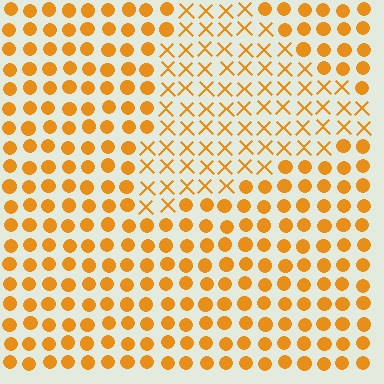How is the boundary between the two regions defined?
The boundary is defined by a change in element shape: X marks inside vs. circles outside. All elements share the same color and spacing.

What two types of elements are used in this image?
The image uses X marks inside the triangle region and circles outside it.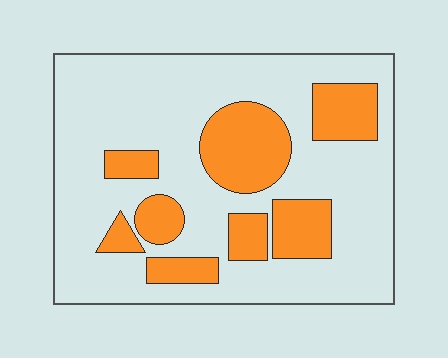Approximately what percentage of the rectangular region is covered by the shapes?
Approximately 25%.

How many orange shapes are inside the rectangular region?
8.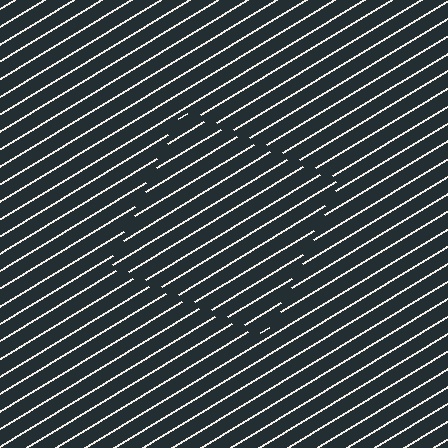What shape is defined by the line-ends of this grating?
An illusory square. The interior of the shape contains the same grating, shifted by half a period — the contour is defined by the phase discontinuity where line-ends from the inner and outer gratings abut.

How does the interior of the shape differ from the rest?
The interior of the shape contains the same grating, shifted by half a period — the contour is defined by the phase discontinuity where line-ends from the inner and outer gratings abut.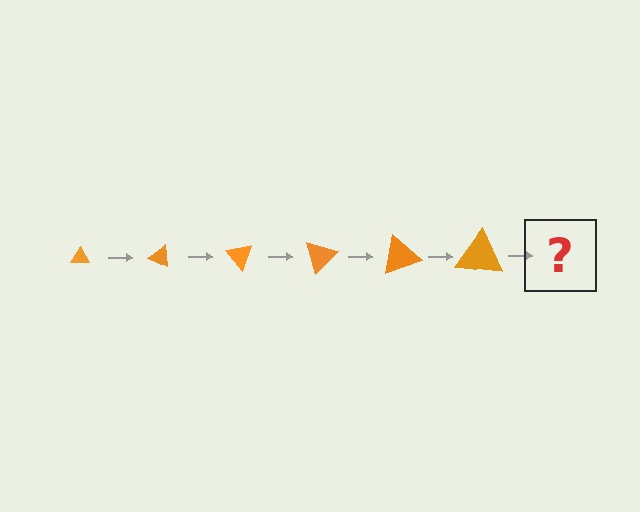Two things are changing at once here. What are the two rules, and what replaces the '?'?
The two rules are that the triangle grows larger each step and it rotates 25 degrees each step. The '?' should be a triangle, larger than the previous one and rotated 150 degrees from the start.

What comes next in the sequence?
The next element should be a triangle, larger than the previous one and rotated 150 degrees from the start.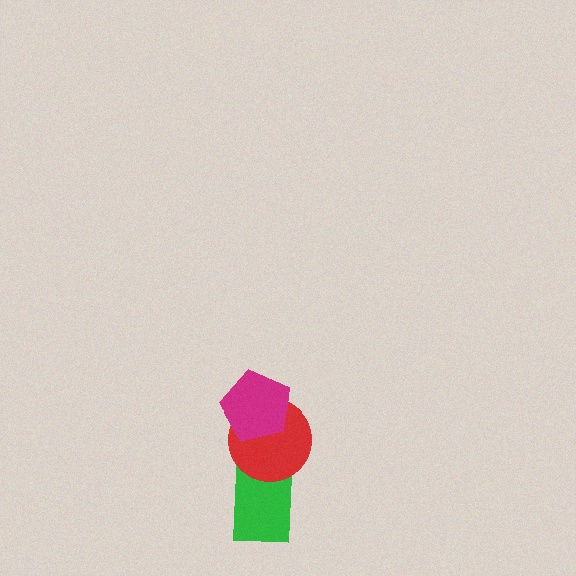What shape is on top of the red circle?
The magenta pentagon is on top of the red circle.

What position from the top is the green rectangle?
The green rectangle is 3rd from the top.